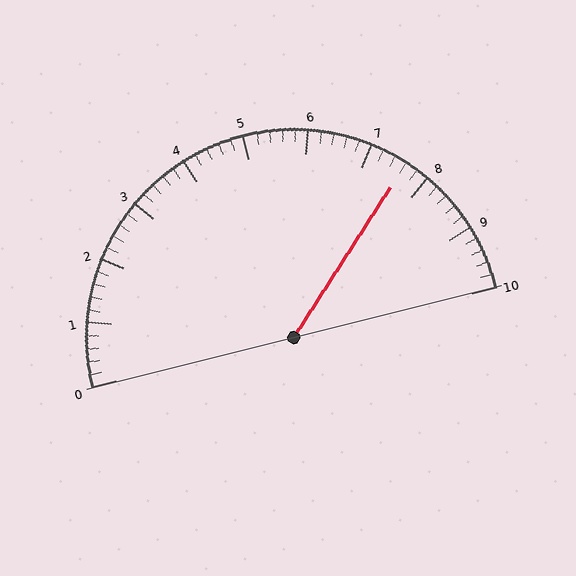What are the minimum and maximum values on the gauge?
The gauge ranges from 0 to 10.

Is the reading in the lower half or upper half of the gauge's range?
The reading is in the upper half of the range (0 to 10).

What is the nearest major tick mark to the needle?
The nearest major tick mark is 8.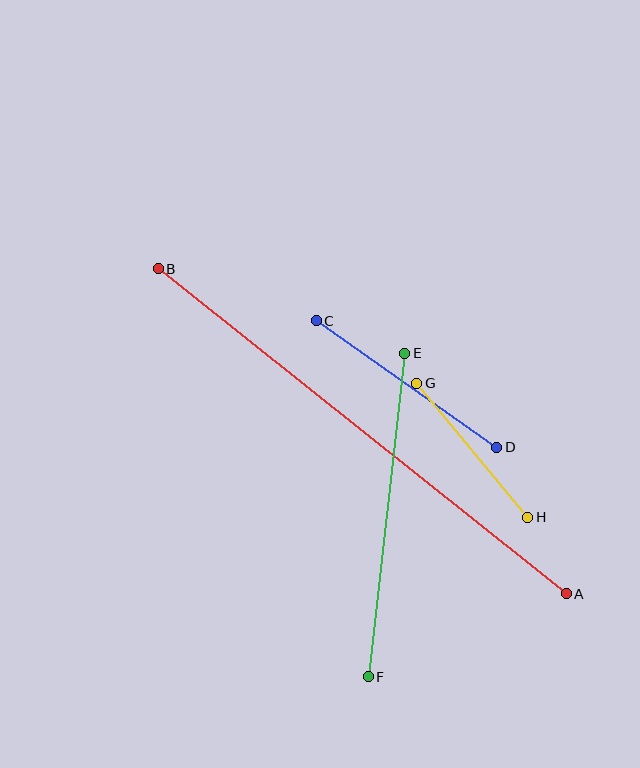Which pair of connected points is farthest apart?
Points A and B are farthest apart.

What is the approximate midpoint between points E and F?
The midpoint is at approximately (386, 515) pixels.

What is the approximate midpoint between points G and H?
The midpoint is at approximately (472, 450) pixels.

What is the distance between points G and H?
The distance is approximately 174 pixels.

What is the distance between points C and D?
The distance is approximately 220 pixels.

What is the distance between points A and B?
The distance is approximately 522 pixels.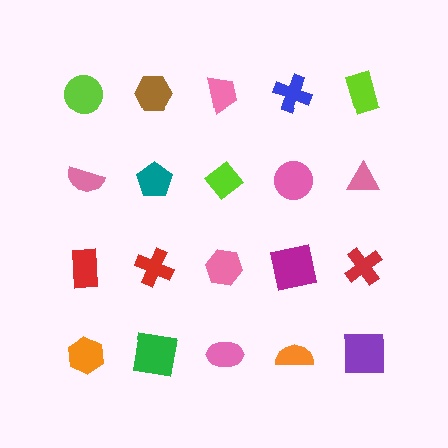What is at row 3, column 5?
A red cross.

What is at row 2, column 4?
A pink circle.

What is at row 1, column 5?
A lime rectangle.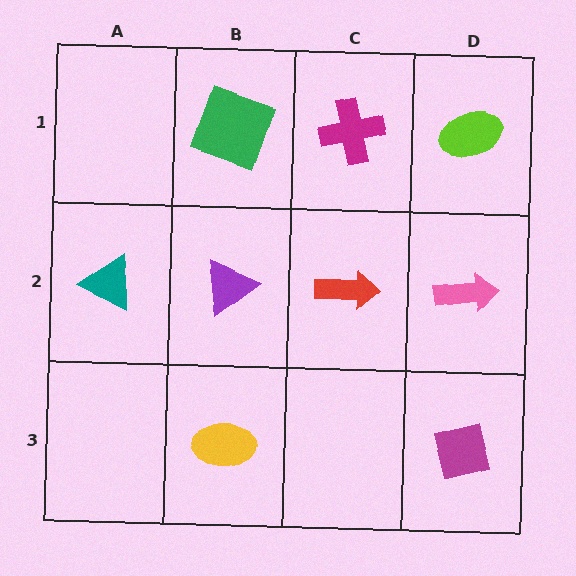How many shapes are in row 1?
3 shapes.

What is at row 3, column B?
A yellow ellipse.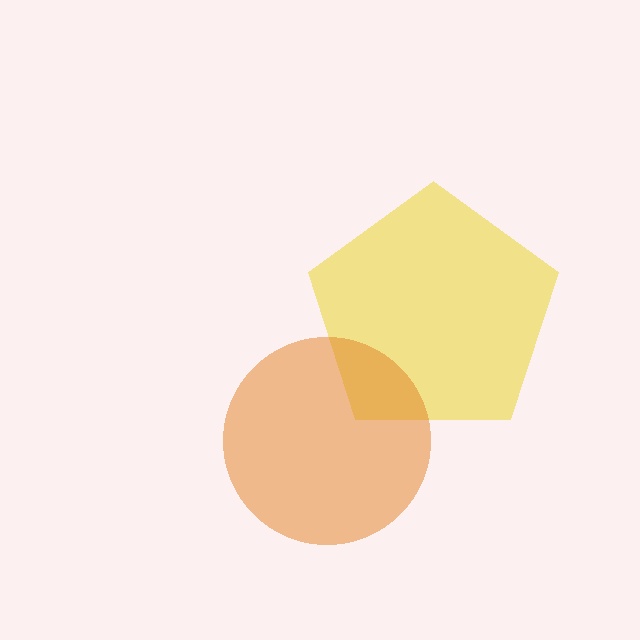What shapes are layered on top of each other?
The layered shapes are: a yellow pentagon, an orange circle.